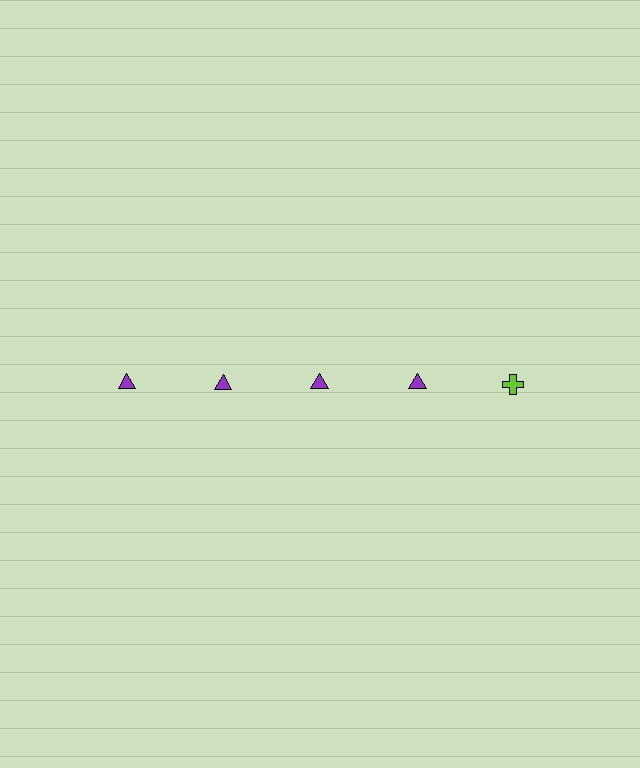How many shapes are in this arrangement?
There are 5 shapes arranged in a grid pattern.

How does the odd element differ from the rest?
It differs in both color (lime instead of purple) and shape (cross instead of triangle).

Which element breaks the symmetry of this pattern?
The lime cross in the top row, rightmost column breaks the symmetry. All other shapes are purple triangles.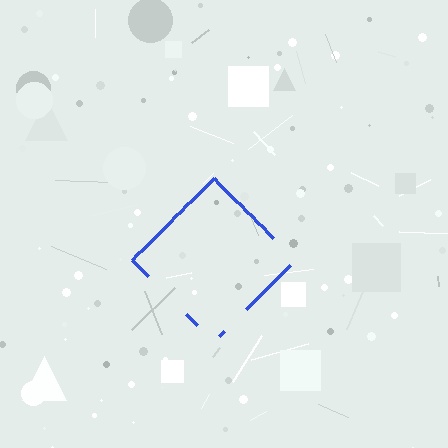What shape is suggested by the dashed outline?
The dashed outline suggests a diamond.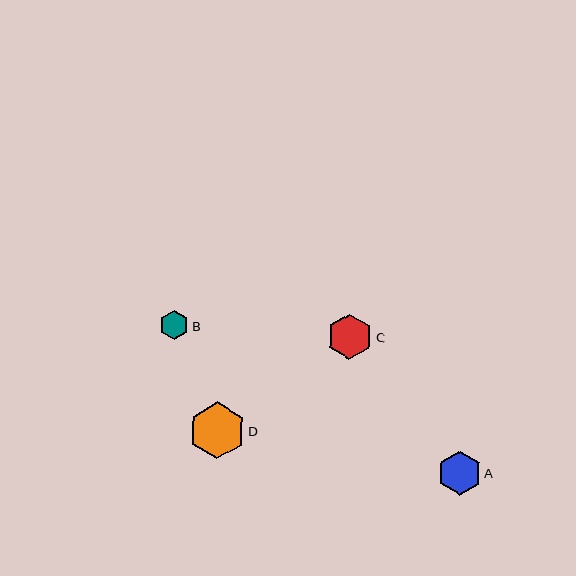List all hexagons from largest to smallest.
From largest to smallest: D, C, A, B.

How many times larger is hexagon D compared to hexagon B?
Hexagon D is approximately 2.0 times the size of hexagon B.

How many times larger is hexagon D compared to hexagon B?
Hexagon D is approximately 2.0 times the size of hexagon B.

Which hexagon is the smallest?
Hexagon B is the smallest with a size of approximately 29 pixels.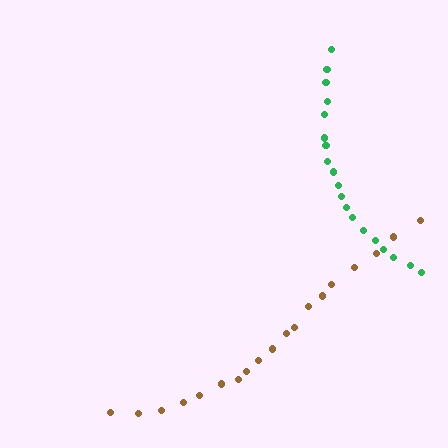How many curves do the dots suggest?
There are 2 distinct paths.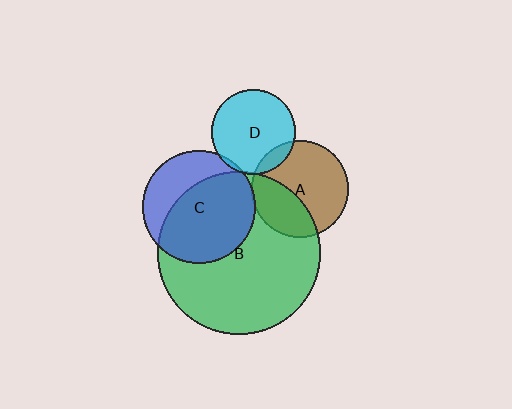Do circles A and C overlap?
Yes.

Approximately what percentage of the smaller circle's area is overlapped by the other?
Approximately 5%.